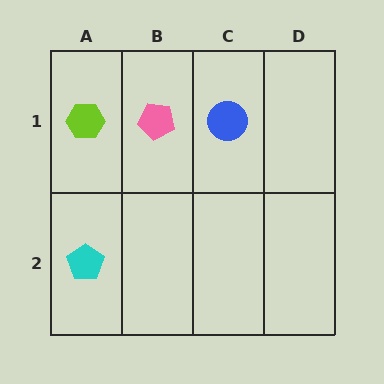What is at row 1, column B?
A pink pentagon.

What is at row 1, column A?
A lime hexagon.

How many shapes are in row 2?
1 shape.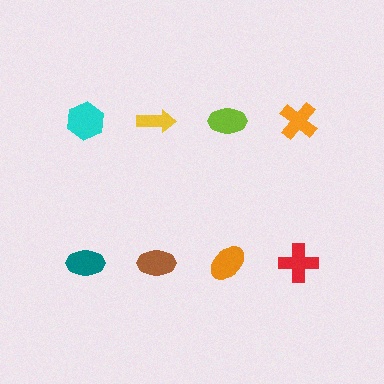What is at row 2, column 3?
An orange ellipse.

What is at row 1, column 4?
An orange cross.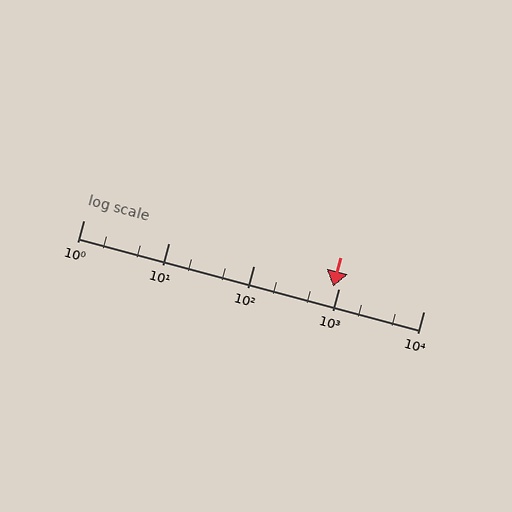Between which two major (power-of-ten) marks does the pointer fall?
The pointer is between 100 and 1000.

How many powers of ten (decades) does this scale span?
The scale spans 4 decades, from 1 to 10000.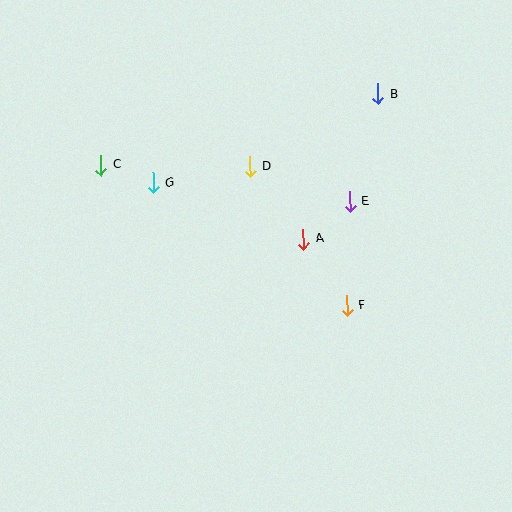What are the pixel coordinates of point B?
Point B is at (378, 94).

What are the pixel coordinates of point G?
Point G is at (153, 183).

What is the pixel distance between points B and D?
The distance between B and D is 147 pixels.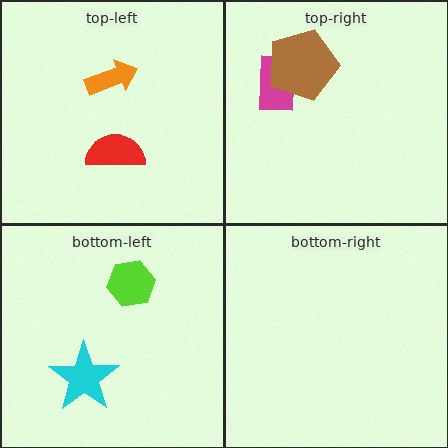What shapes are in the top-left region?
The red semicircle, the orange arrow.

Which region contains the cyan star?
The bottom-left region.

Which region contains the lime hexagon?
The bottom-left region.